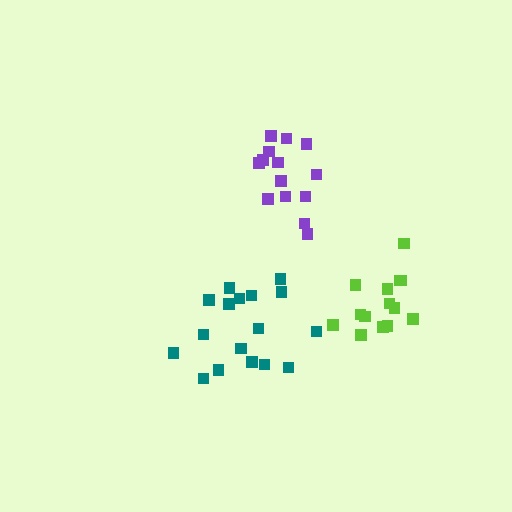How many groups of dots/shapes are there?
There are 3 groups.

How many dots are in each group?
Group 1: 14 dots, Group 2: 14 dots, Group 3: 17 dots (45 total).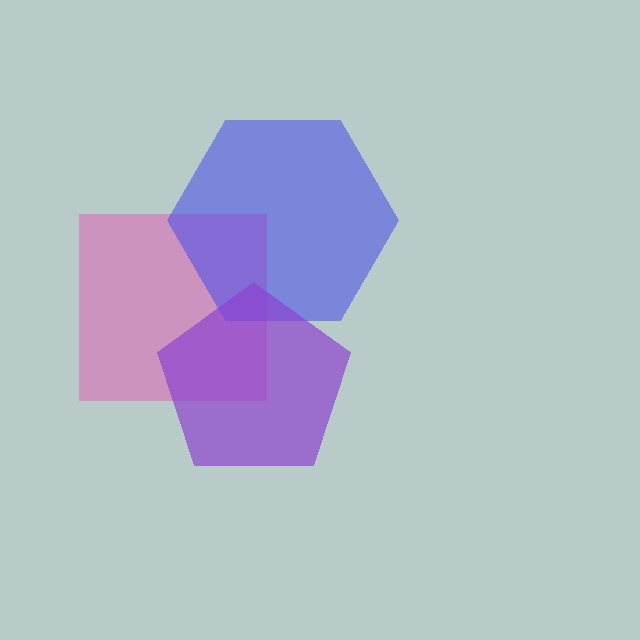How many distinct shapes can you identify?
There are 3 distinct shapes: a pink square, a blue hexagon, a purple pentagon.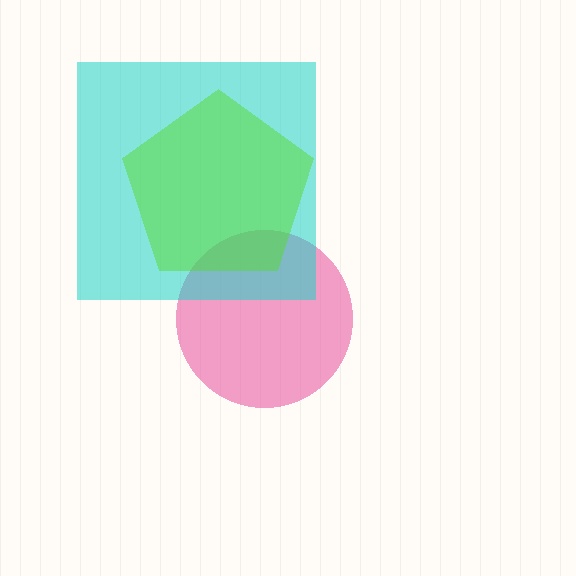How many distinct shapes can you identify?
There are 3 distinct shapes: a pink circle, a cyan square, a lime pentagon.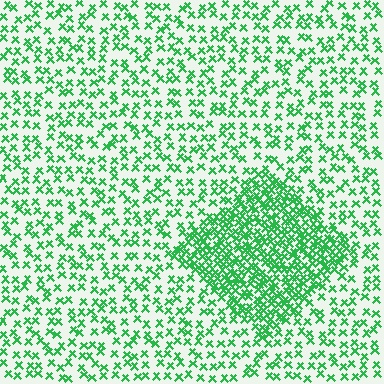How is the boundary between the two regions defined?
The boundary is defined by a change in element density (approximately 2.5x ratio). All elements are the same color, size, and shape.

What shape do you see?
I see a diamond.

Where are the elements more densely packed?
The elements are more densely packed inside the diamond boundary.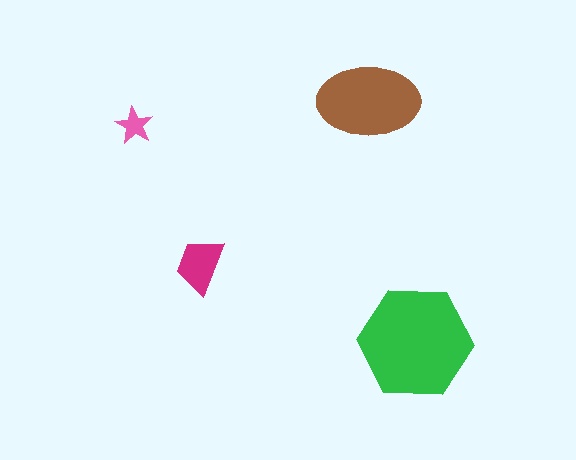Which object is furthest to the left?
The pink star is leftmost.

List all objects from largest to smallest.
The green hexagon, the brown ellipse, the magenta trapezoid, the pink star.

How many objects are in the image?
There are 4 objects in the image.